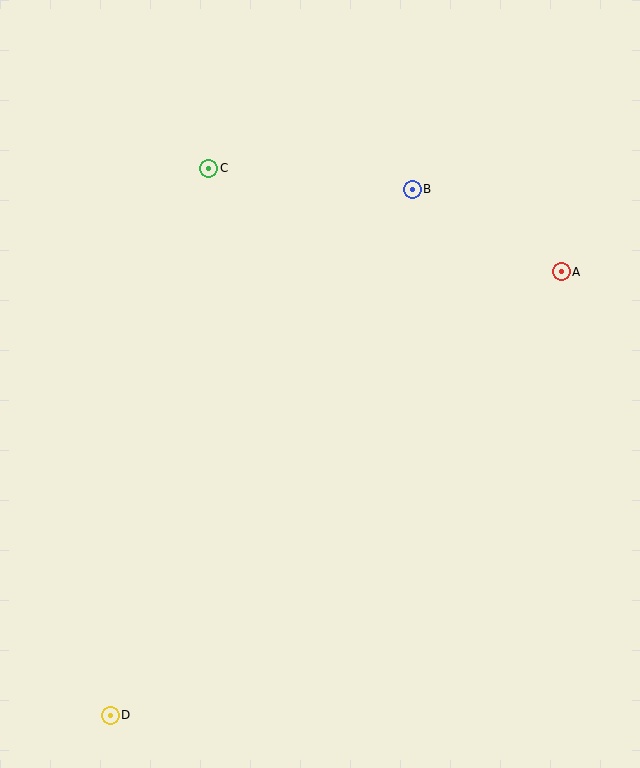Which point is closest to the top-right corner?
Point A is closest to the top-right corner.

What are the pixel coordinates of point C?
Point C is at (209, 168).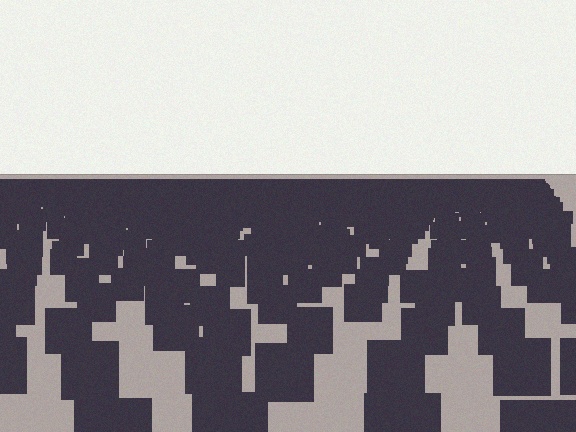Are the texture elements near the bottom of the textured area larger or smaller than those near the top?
Larger. Near the bottom, elements are closer to the viewer and appear at a bigger on-screen size.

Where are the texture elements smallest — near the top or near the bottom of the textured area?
Near the top.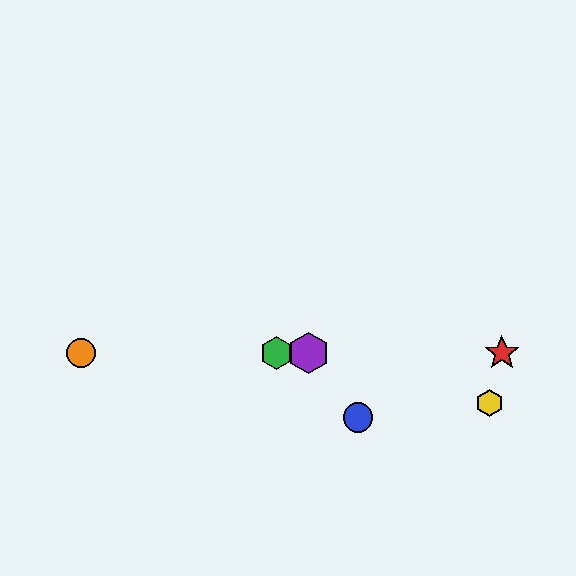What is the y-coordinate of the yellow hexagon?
The yellow hexagon is at y≈403.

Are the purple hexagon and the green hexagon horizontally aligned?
Yes, both are at y≈353.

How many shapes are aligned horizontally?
4 shapes (the red star, the green hexagon, the purple hexagon, the orange circle) are aligned horizontally.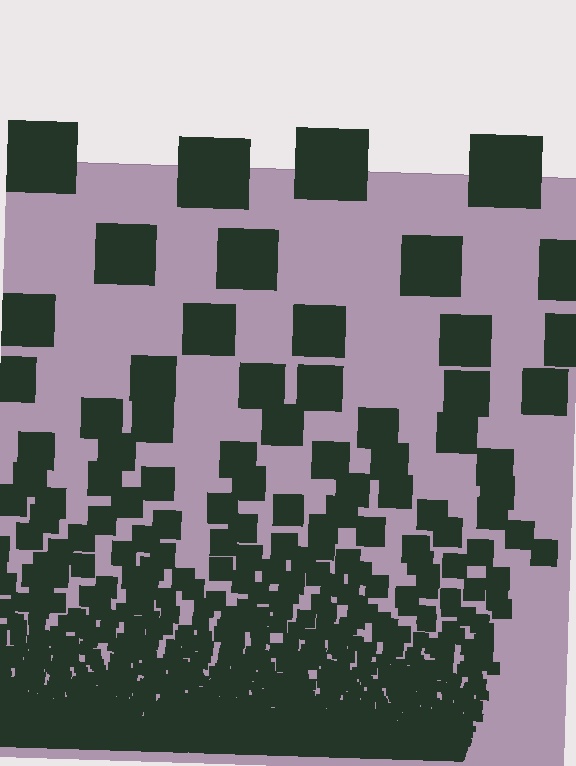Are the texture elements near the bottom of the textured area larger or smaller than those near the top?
Smaller. The gradient is inverted — elements near the bottom are smaller and denser.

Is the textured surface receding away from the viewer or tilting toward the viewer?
The surface appears to tilt toward the viewer. Texture elements get larger and sparser toward the top.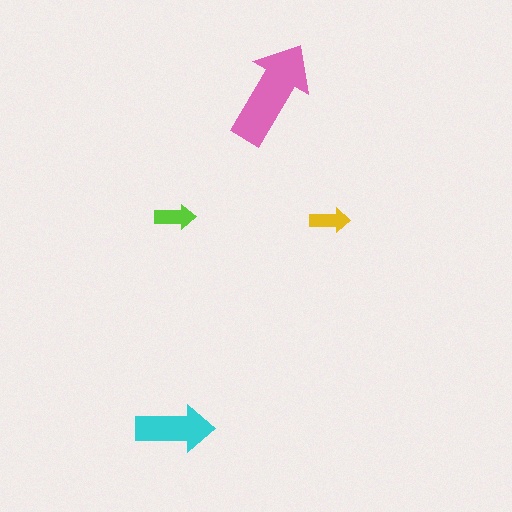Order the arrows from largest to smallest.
the pink one, the cyan one, the lime one, the yellow one.